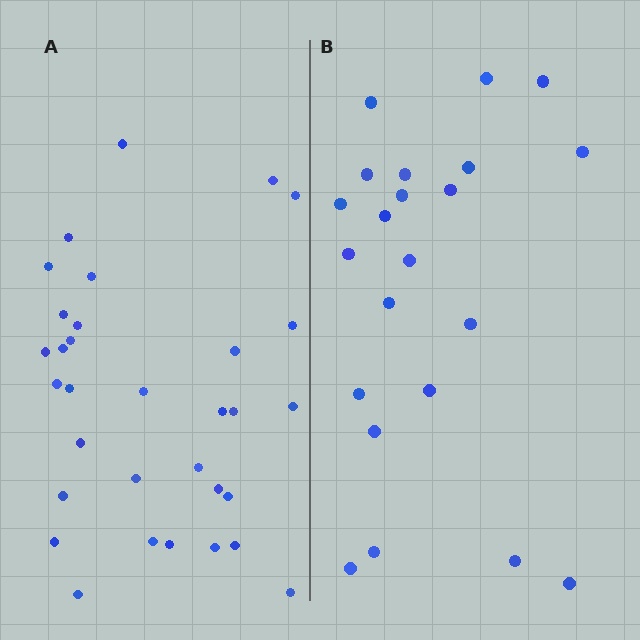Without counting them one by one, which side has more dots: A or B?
Region A (the left region) has more dots.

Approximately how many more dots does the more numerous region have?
Region A has roughly 10 or so more dots than region B.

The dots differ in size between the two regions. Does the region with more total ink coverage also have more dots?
No. Region B has more total ink coverage because its dots are larger, but region A actually contains more individual dots. Total area can be misleading — the number of items is what matters here.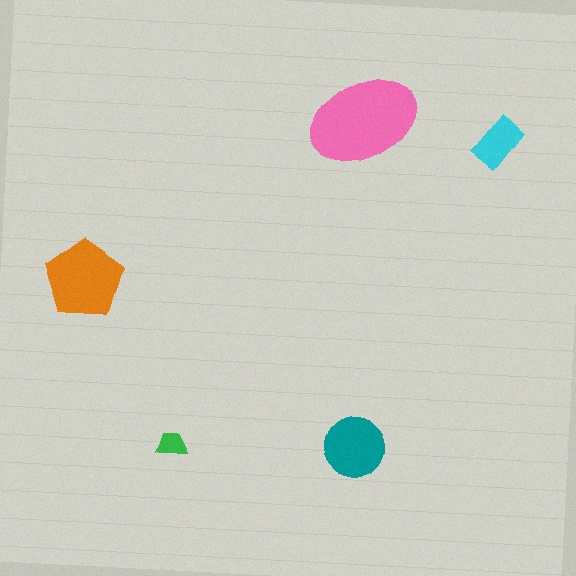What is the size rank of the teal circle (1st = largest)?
3rd.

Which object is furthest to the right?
The cyan rectangle is rightmost.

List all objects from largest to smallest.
The pink ellipse, the orange pentagon, the teal circle, the cyan rectangle, the green trapezoid.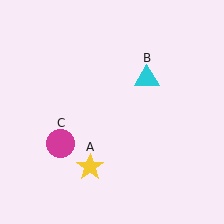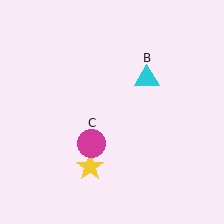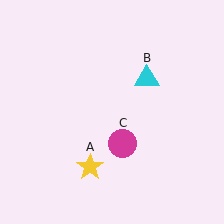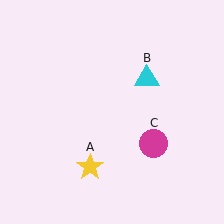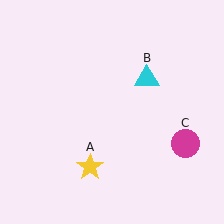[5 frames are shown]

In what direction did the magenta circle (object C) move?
The magenta circle (object C) moved right.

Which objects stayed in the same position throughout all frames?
Yellow star (object A) and cyan triangle (object B) remained stationary.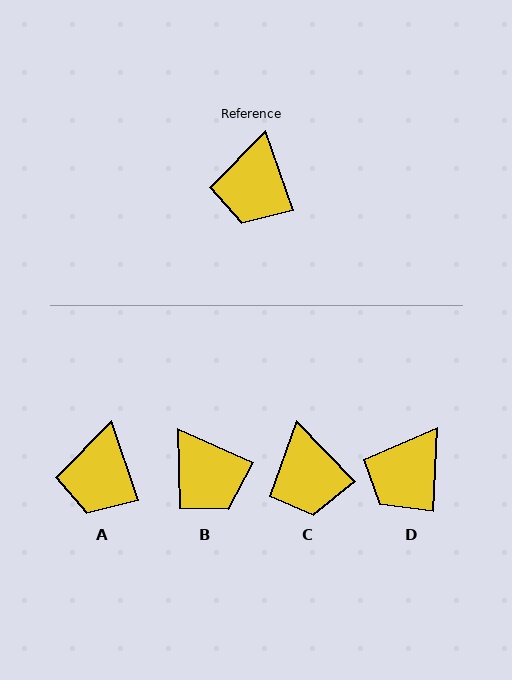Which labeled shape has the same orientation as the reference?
A.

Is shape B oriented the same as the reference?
No, it is off by about 47 degrees.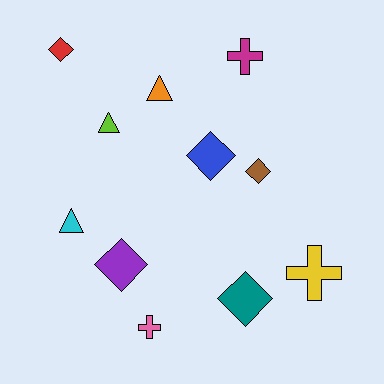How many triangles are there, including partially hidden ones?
There are 3 triangles.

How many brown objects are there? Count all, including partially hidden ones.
There is 1 brown object.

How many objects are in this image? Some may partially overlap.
There are 11 objects.